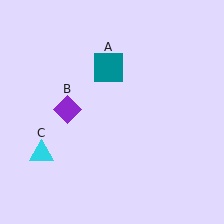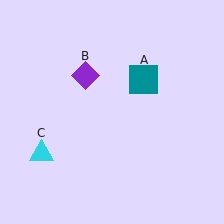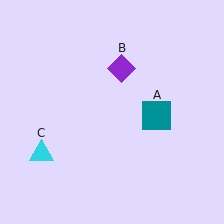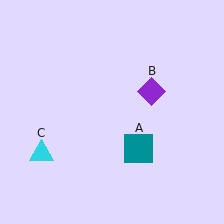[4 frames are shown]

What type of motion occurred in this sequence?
The teal square (object A), purple diamond (object B) rotated clockwise around the center of the scene.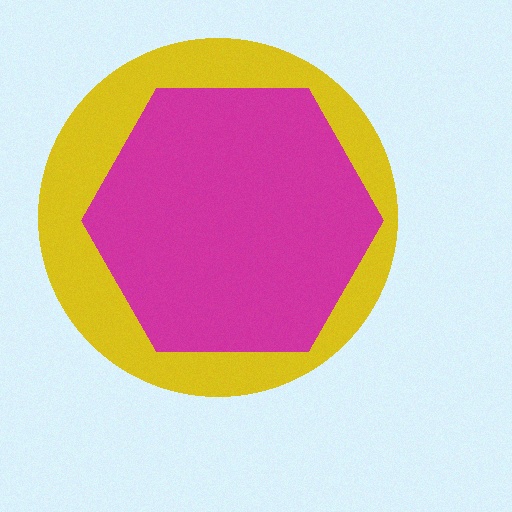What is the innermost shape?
The magenta hexagon.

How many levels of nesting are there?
2.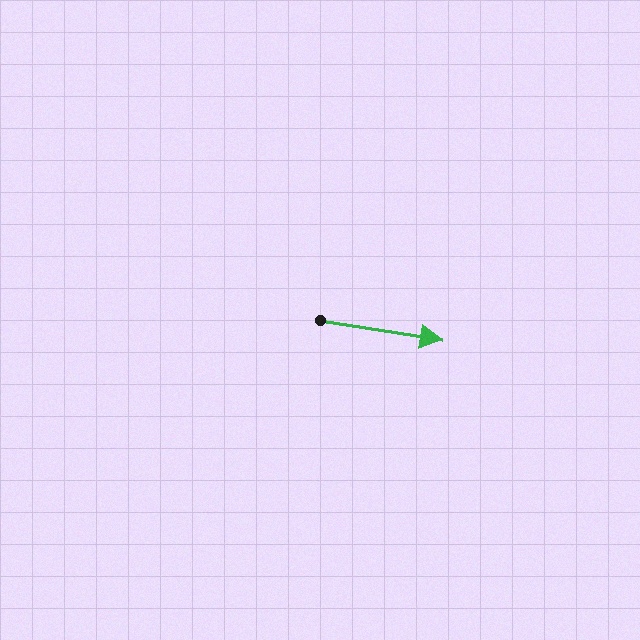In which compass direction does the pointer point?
East.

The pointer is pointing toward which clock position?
Roughly 3 o'clock.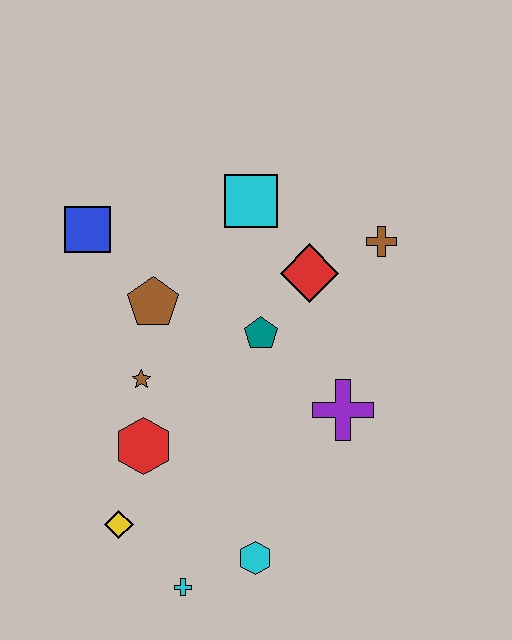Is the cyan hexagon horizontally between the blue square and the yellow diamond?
No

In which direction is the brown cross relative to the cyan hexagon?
The brown cross is above the cyan hexagon.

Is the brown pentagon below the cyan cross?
No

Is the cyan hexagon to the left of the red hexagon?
No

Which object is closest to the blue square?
The brown pentagon is closest to the blue square.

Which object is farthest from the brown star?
The brown cross is farthest from the brown star.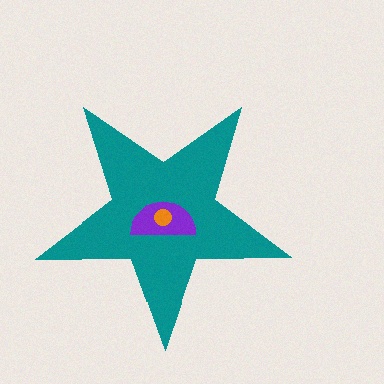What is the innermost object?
The orange circle.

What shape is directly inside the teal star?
The purple semicircle.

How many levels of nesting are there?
3.